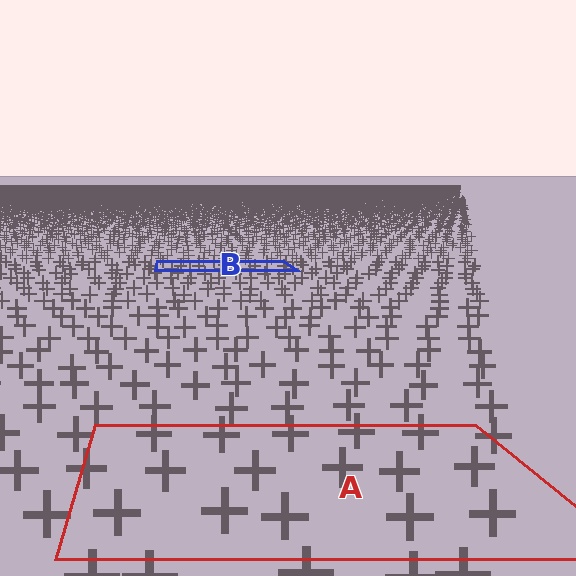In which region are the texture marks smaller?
The texture marks are smaller in region B, because it is farther away.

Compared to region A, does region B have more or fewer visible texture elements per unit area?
Region B has more texture elements per unit area — they are packed more densely because it is farther away.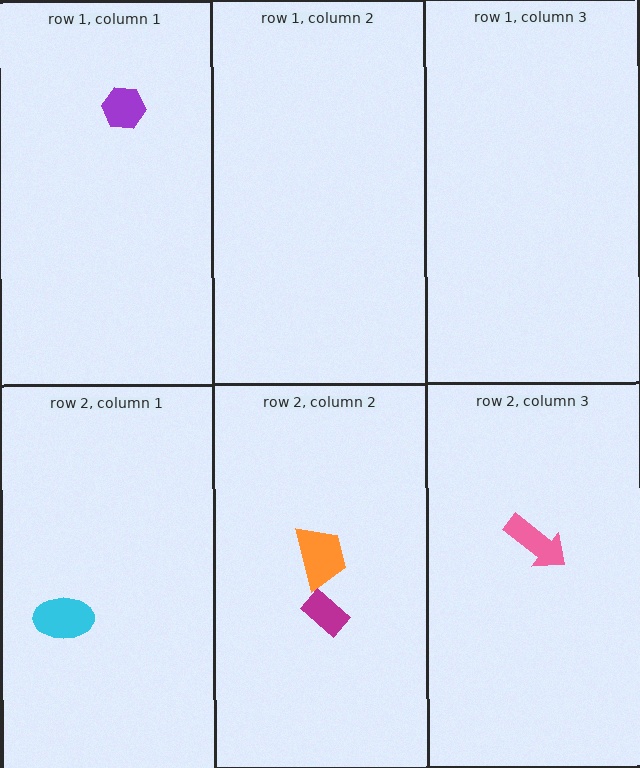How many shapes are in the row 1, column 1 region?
1.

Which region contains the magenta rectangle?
The row 2, column 2 region.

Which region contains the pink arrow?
The row 2, column 3 region.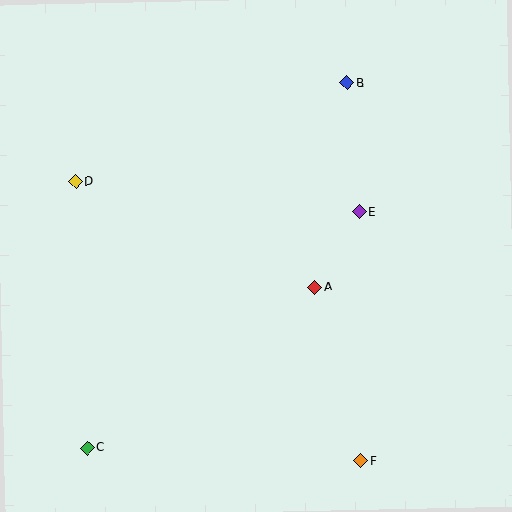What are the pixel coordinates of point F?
Point F is at (361, 461).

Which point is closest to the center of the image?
Point A at (314, 287) is closest to the center.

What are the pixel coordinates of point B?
Point B is at (347, 83).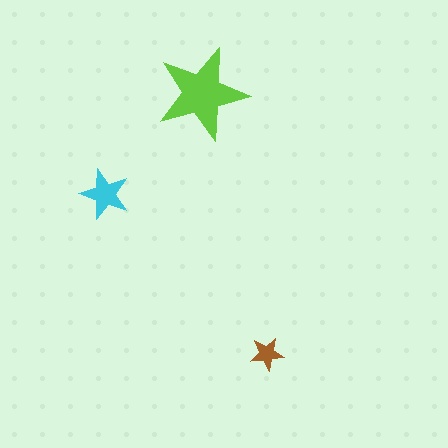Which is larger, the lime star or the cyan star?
The lime one.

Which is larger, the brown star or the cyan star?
The cyan one.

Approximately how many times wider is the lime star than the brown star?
About 3 times wider.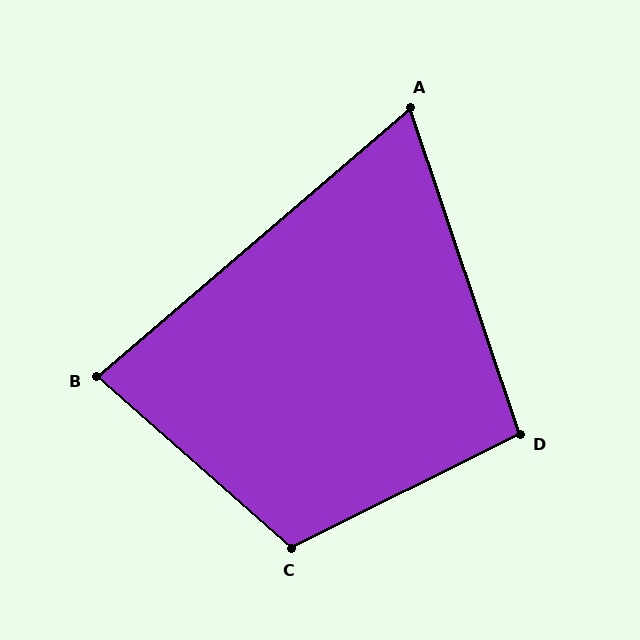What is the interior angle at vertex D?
Approximately 98 degrees (obtuse).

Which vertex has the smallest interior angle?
A, at approximately 68 degrees.